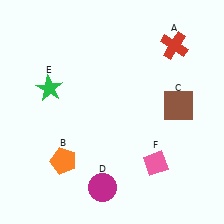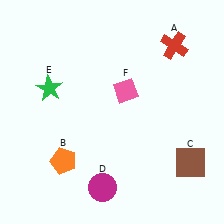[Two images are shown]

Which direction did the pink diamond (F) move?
The pink diamond (F) moved up.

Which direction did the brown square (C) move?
The brown square (C) moved down.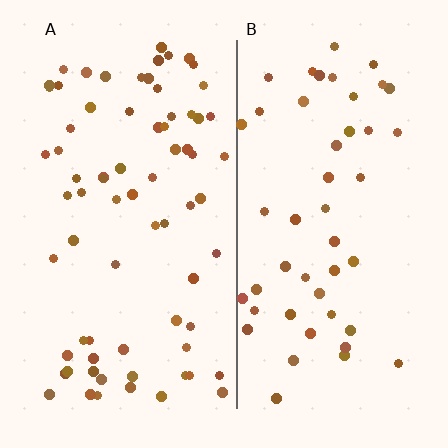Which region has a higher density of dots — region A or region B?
A (the left).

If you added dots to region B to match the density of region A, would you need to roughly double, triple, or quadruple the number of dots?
Approximately double.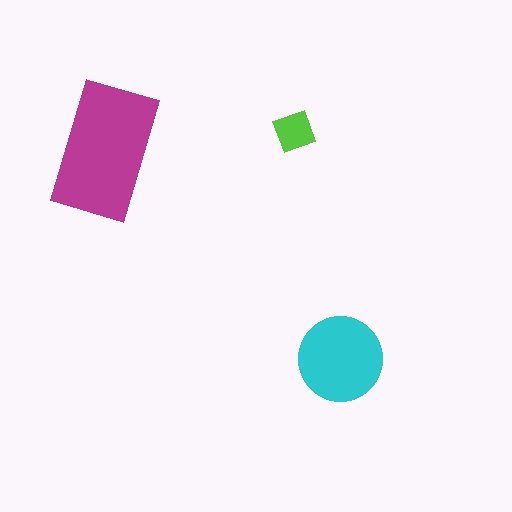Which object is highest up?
The lime diamond is topmost.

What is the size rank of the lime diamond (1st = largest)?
3rd.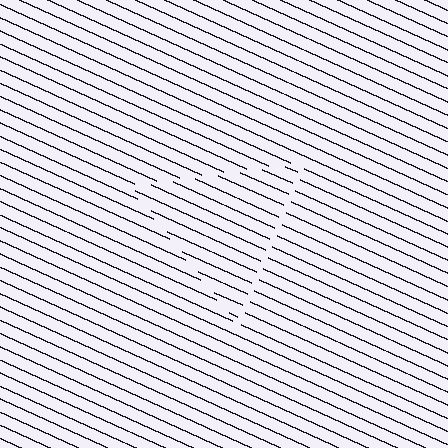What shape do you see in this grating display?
An illusory triangle. The interior of the shape contains the same grating, shifted by half a period — the contour is defined by the phase discontinuity where line-ends from the inner and outer gratings abut.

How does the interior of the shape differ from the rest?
The interior of the shape contains the same grating, shifted by half a period — the contour is defined by the phase discontinuity where line-ends from the inner and outer gratings abut.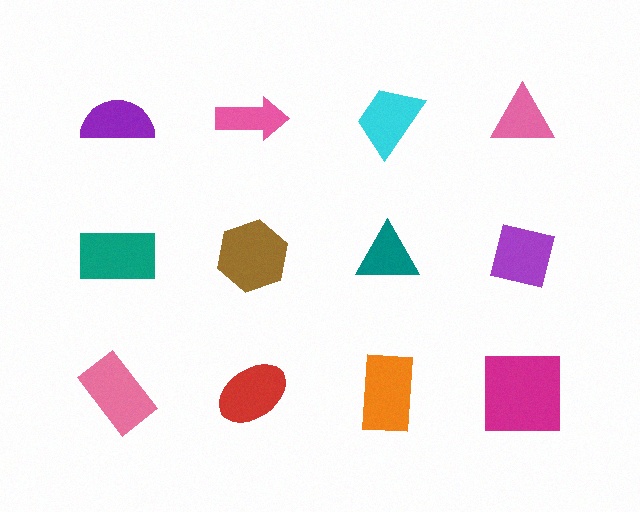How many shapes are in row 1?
4 shapes.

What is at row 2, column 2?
A brown hexagon.